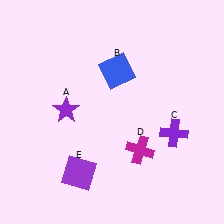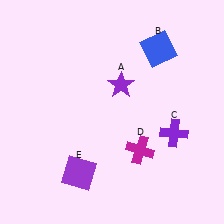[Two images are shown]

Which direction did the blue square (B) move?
The blue square (B) moved right.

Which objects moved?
The objects that moved are: the purple star (A), the blue square (B).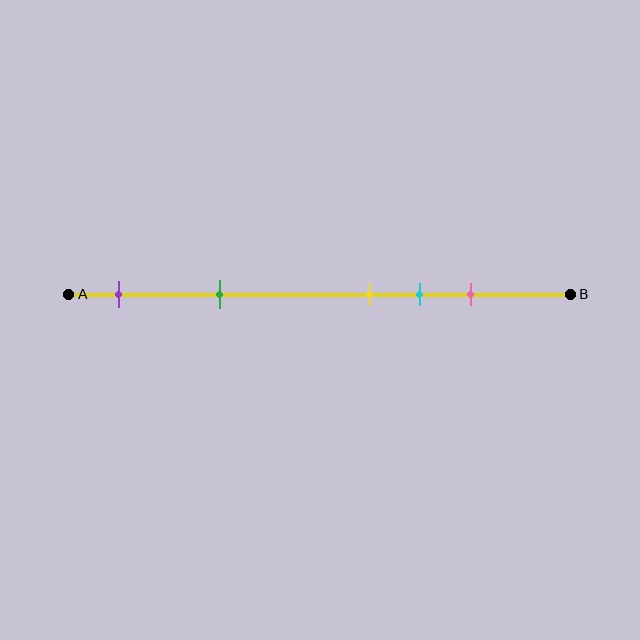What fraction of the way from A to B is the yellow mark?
The yellow mark is approximately 60% (0.6) of the way from A to B.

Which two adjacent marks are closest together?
The yellow and cyan marks are the closest adjacent pair.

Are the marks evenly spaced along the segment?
No, the marks are not evenly spaced.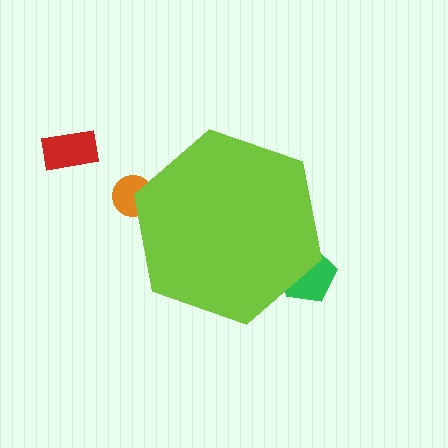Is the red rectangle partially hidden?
No, the red rectangle is fully visible.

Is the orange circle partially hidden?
Yes, the orange circle is partially hidden behind the lime hexagon.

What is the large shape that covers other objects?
A lime hexagon.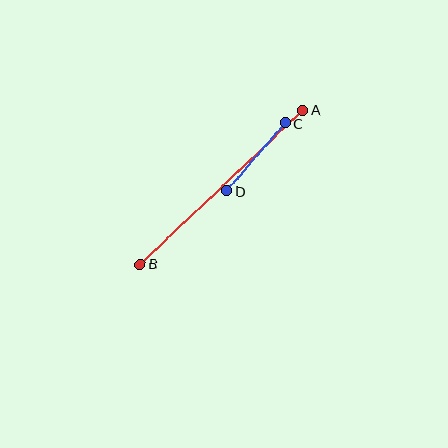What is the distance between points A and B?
The distance is approximately 224 pixels.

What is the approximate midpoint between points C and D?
The midpoint is at approximately (256, 157) pixels.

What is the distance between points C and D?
The distance is approximately 89 pixels.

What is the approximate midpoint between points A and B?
The midpoint is at approximately (222, 187) pixels.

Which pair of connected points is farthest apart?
Points A and B are farthest apart.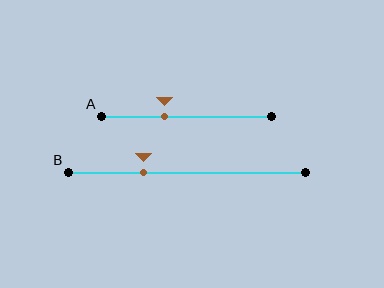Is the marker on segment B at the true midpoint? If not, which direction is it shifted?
No, the marker on segment B is shifted to the left by about 18% of the segment length.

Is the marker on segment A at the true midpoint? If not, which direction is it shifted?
No, the marker on segment A is shifted to the left by about 13% of the segment length.